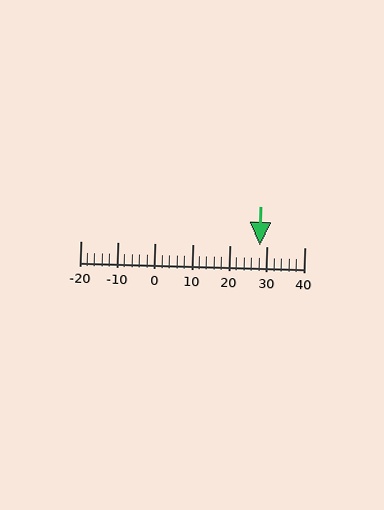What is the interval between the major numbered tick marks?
The major tick marks are spaced 10 units apart.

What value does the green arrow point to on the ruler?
The green arrow points to approximately 28.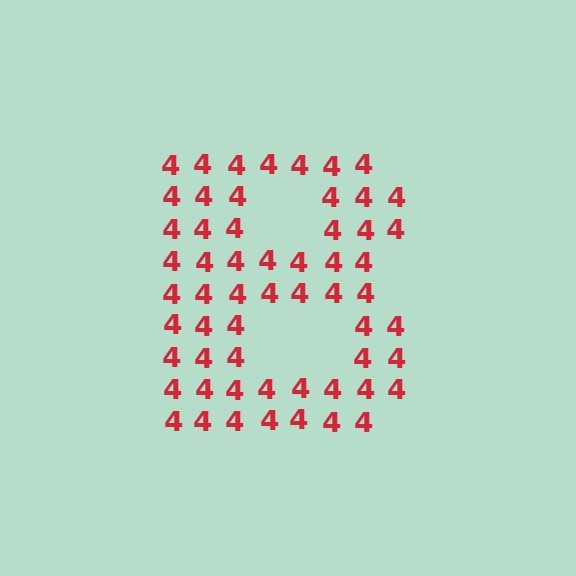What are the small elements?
The small elements are digit 4's.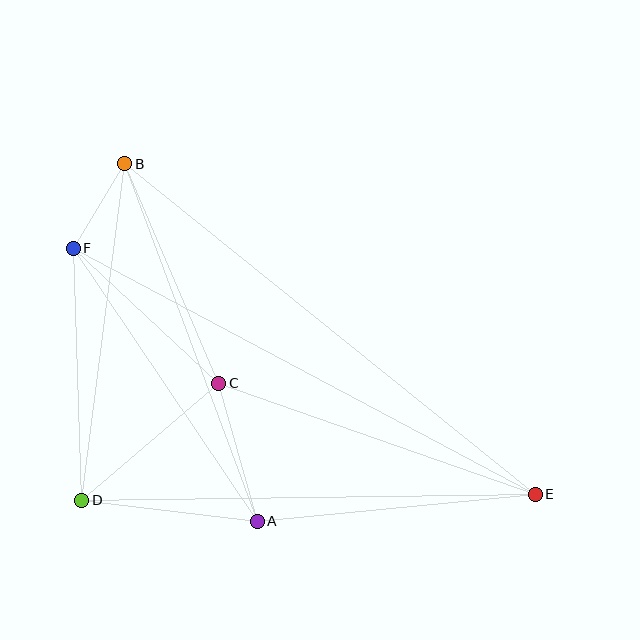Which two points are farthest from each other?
Points B and E are farthest from each other.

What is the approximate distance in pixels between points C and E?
The distance between C and E is approximately 336 pixels.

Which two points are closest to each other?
Points B and F are closest to each other.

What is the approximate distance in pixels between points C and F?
The distance between C and F is approximately 198 pixels.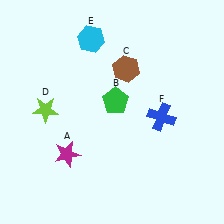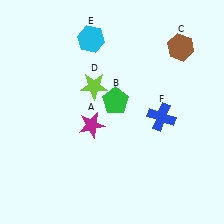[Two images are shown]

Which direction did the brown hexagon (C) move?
The brown hexagon (C) moved right.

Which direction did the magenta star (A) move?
The magenta star (A) moved up.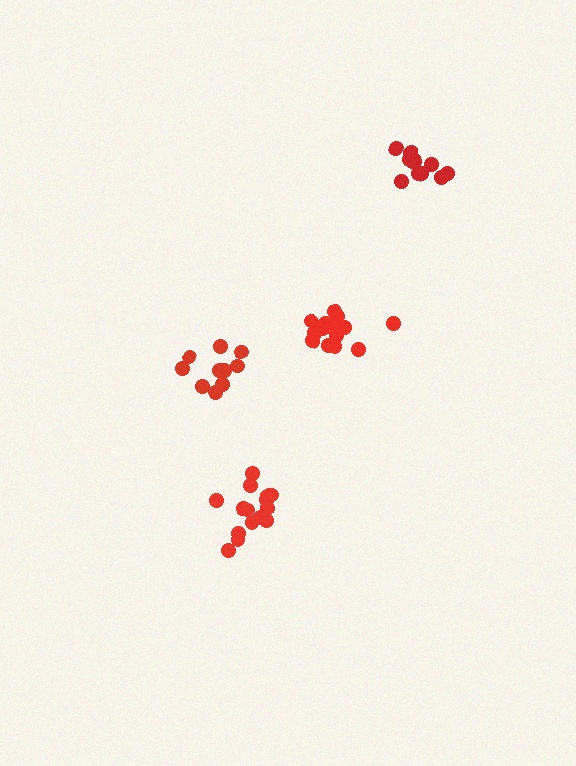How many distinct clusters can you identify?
There are 4 distinct clusters.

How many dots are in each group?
Group 1: 10 dots, Group 2: 15 dots, Group 3: 11 dots, Group 4: 16 dots (52 total).